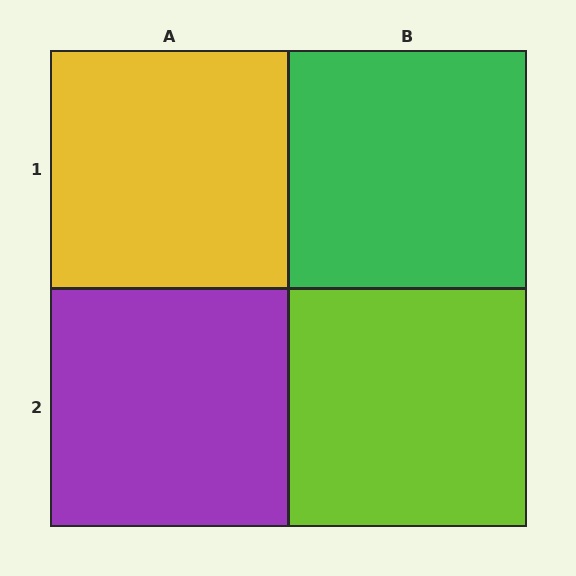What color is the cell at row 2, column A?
Purple.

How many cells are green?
1 cell is green.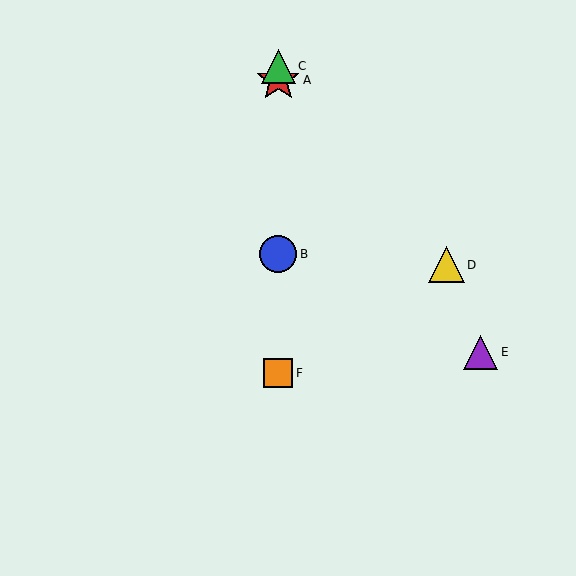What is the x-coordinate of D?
Object D is at x≈446.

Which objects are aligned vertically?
Objects A, B, C, F are aligned vertically.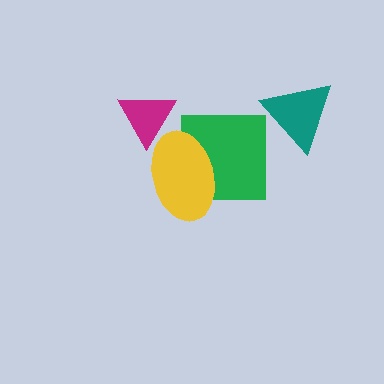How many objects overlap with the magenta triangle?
1 object overlaps with the magenta triangle.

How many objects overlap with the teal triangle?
0 objects overlap with the teal triangle.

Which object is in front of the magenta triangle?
The yellow ellipse is in front of the magenta triangle.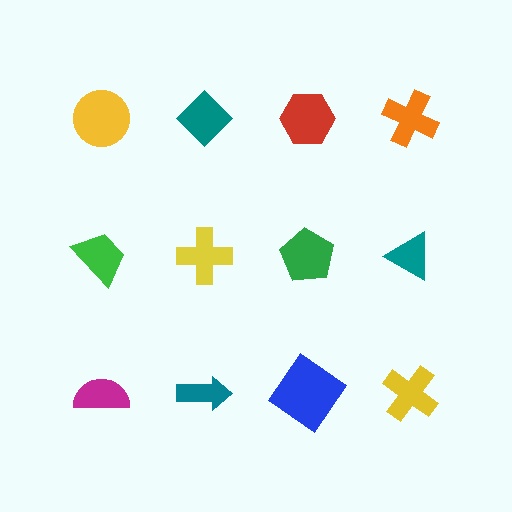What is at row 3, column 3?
A blue diamond.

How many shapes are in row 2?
4 shapes.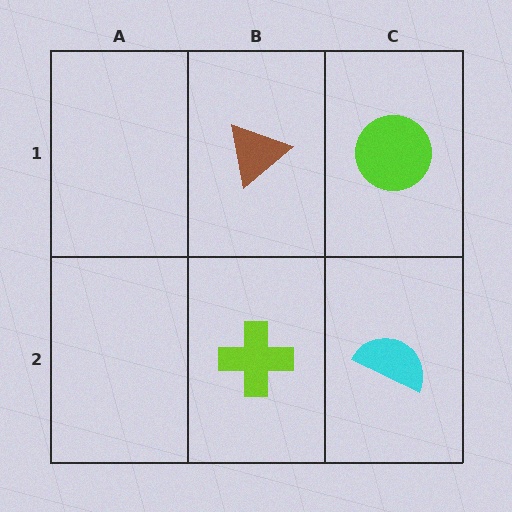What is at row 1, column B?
A brown triangle.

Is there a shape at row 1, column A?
No, that cell is empty.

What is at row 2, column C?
A cyan semicircle.